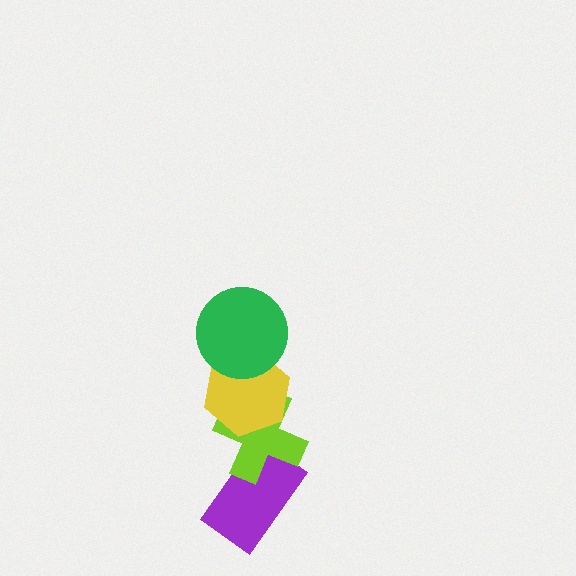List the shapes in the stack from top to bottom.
From top to bottom: the green circle, the yellow hexagon, the lime cross, the purple rectangle.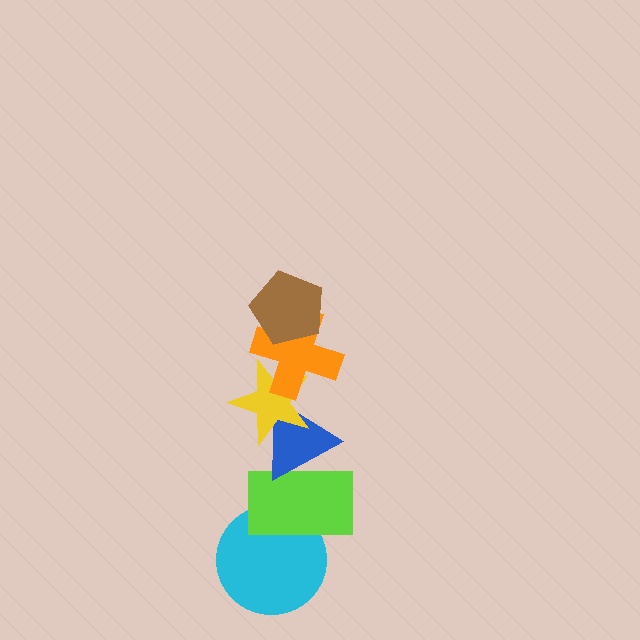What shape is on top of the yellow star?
The orange cross is on top of the yellow star.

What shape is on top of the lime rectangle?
The blue triangle is on top of the lime rectangle.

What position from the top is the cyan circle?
The cyan circle is 6th from the top.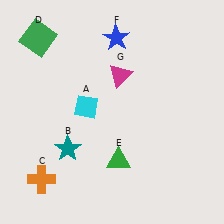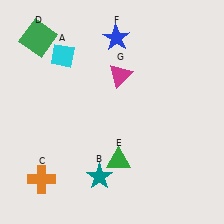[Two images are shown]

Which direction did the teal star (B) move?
The teal star (B) moved right.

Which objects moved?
The objects that moved are: the cyan diamond (A), the teal star (B).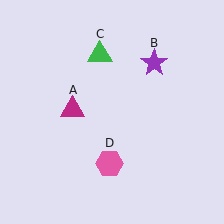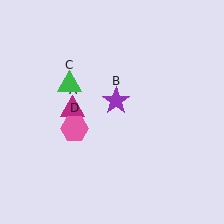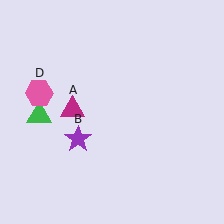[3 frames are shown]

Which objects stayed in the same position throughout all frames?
Magenta triangle (object A) remained stationary.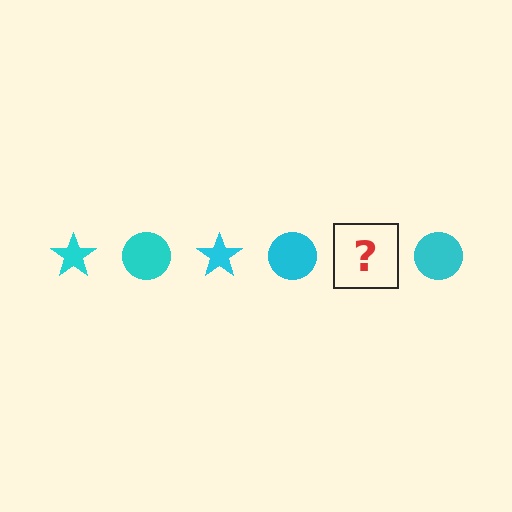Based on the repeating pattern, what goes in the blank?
The blank should be a cyan star.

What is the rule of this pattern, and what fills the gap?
The rule is that the pattern cycles through star, circle shapes in cyan. The gap should be filled with a cyan star.